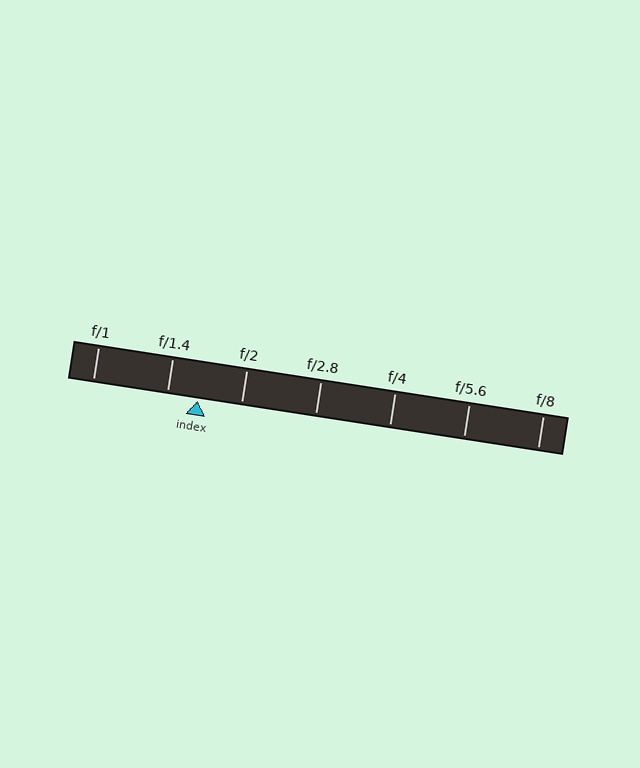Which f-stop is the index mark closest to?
The index mark is closest to f/1.4.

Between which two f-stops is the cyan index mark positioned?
The index mark is between f/1.4 and f/2.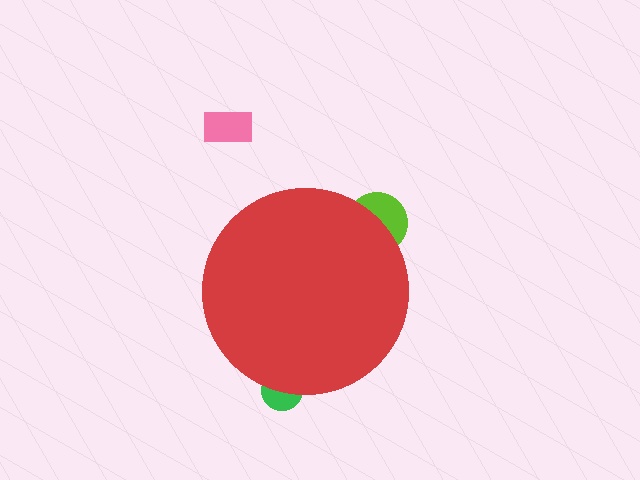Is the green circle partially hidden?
Yes, the green circle is partially hidden behind the red circle.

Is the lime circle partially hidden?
Yes, the lime circle is partially hidden behind the red circle.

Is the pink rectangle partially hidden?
No, the pink rectangle is fully visible.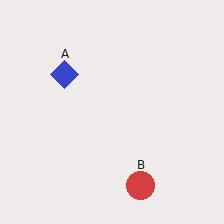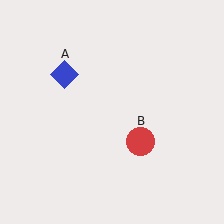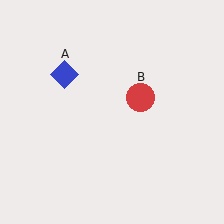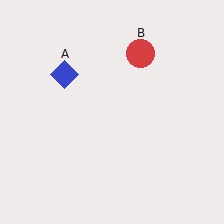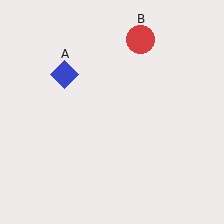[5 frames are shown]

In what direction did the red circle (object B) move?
The red circle (object B) moved up.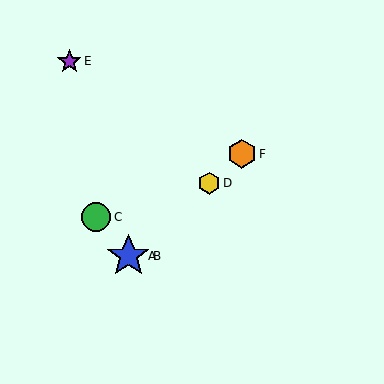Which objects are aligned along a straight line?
Objects A, B, D, F are aligned along a straight line.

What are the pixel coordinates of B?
Object B is at (128, 256).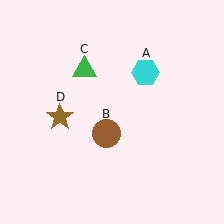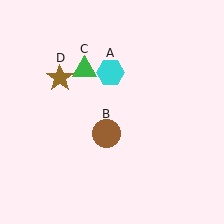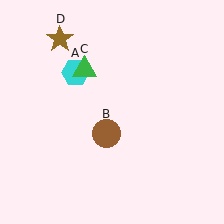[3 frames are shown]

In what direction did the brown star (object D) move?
The brown star (object D) moved up.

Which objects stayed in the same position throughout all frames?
Brown circle (object B) and green triangle (object C) remained stationary.